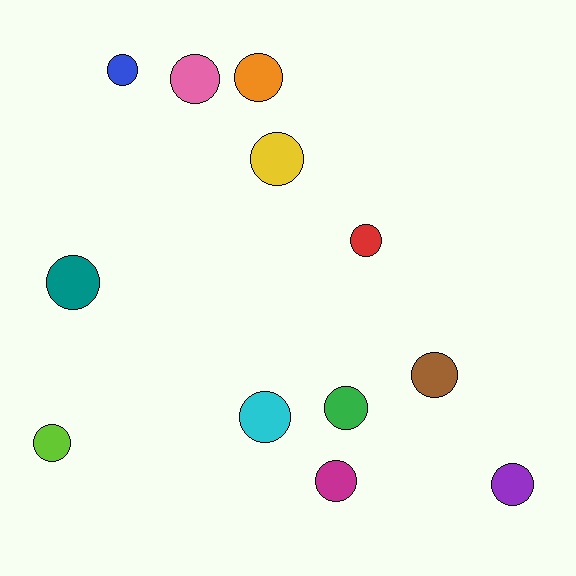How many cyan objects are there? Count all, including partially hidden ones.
There is 1 cyan object.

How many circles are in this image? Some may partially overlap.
There are 12 circles.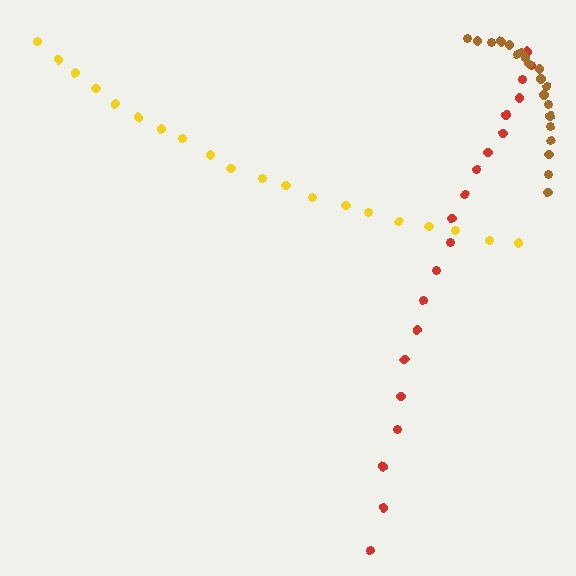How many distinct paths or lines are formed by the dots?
There are 3 distinct paths.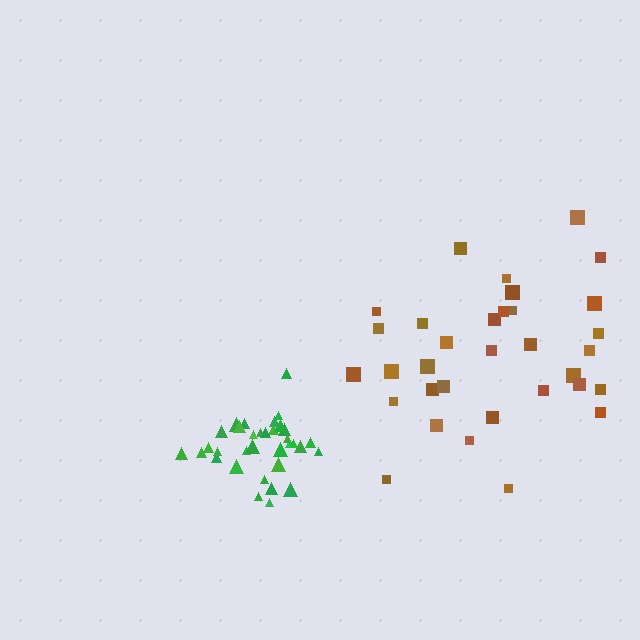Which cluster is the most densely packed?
Green.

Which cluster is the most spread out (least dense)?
Brown.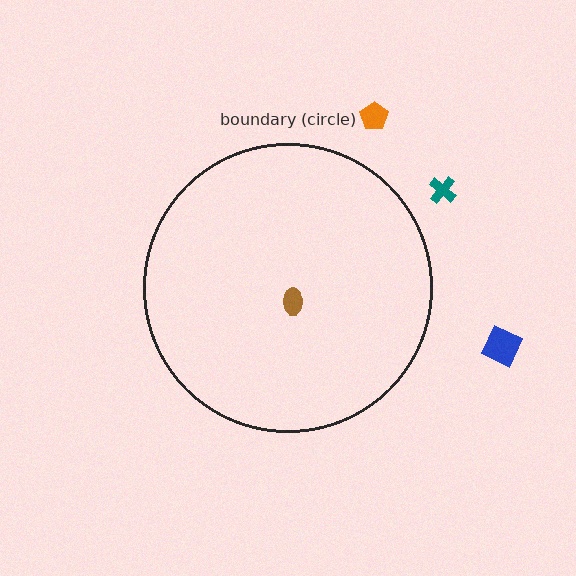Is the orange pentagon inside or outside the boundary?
Outside.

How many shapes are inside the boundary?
1 inside, 3 outside.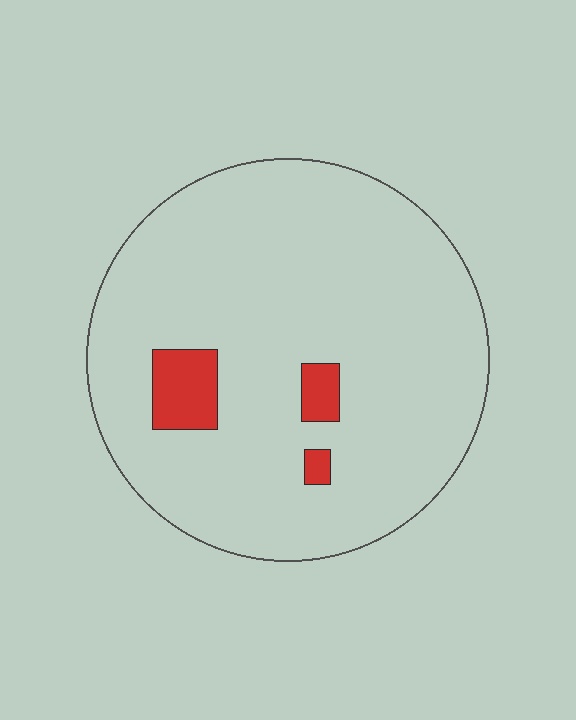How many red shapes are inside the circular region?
3.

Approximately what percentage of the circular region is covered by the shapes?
Approximately 5%.